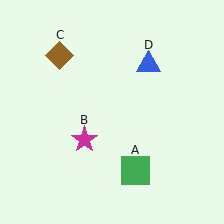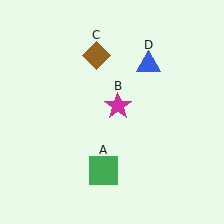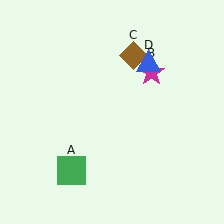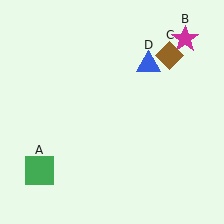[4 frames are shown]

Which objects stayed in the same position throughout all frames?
Blue triangle (object D) remained stationary.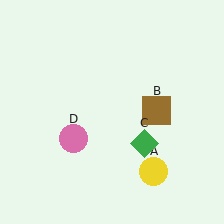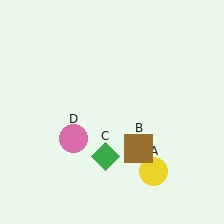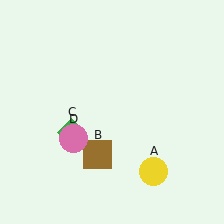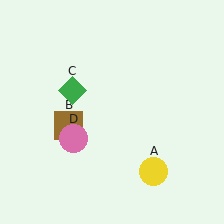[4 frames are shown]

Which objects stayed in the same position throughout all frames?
Yellow circle (object A) and pink circle (object D) remained stationary.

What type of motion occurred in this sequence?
The brown square (object B), green diamond (object C) rotated clockwise around the center of the scene.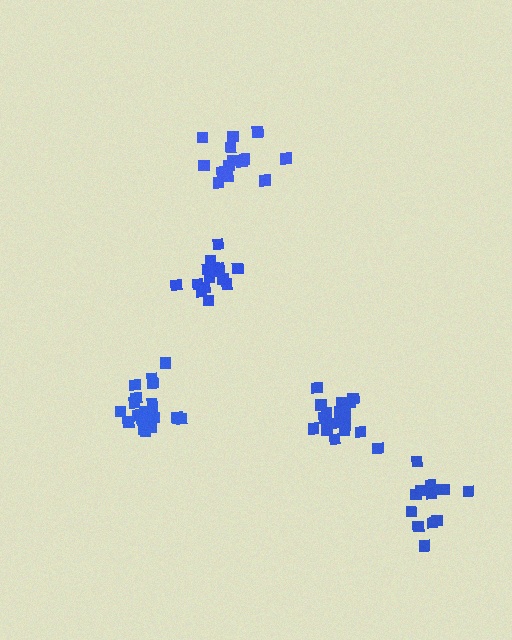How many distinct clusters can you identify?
There are 5 distinct clusters.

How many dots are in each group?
Group 1: 18 dots, Group 2: 15 dots, Group 3: 16 dots, Group 4: 13 dots, Group 5: 19 dots (81 total).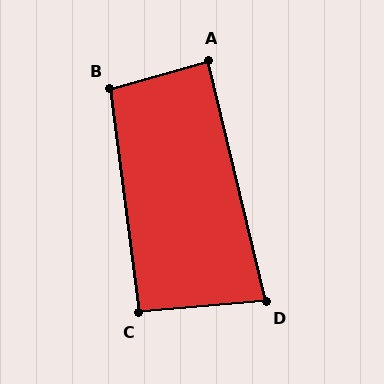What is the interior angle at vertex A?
Approximately 88 degrees (approximately right).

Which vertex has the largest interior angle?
B, at approximately 98 degrees.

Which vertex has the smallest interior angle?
D, at approximately 82 degrees.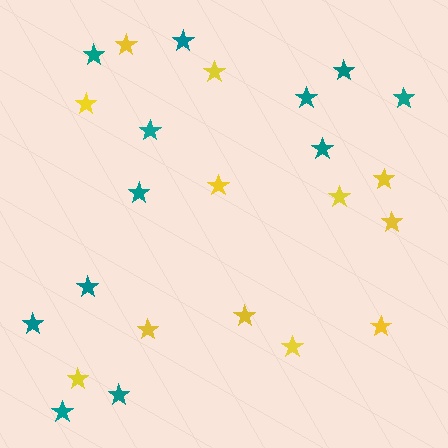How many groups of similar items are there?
There are 2 groups: one group of yellow stars (12) and one group of teal stars (12).